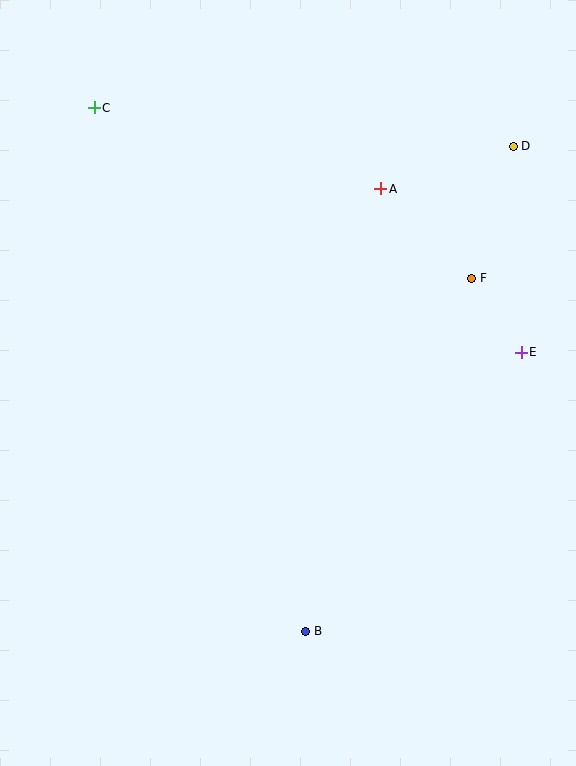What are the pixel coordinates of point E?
Point E is at (521, 352).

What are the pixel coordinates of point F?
Point F is at (472, 278).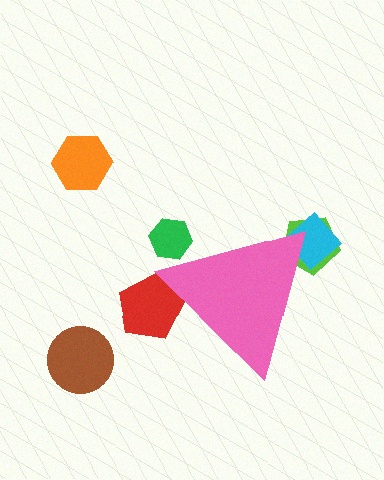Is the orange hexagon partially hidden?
No, the orange hexagon is fully visible.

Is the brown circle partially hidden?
No, the brown circle is fully visible.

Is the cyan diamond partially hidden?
Yes, the cyan diamond is partially hidden behind the pink triangle.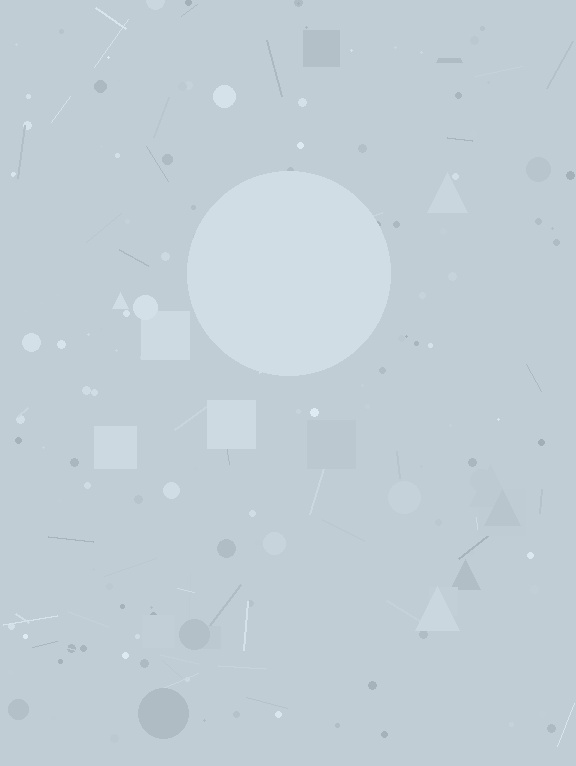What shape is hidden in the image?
A circle is hidden in the image.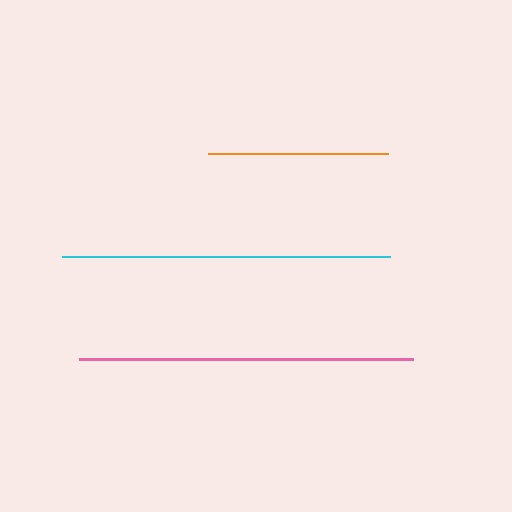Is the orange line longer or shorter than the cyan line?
The cyan line is longer than the orange line.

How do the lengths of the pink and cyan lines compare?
The pink and cyan lines are approximately the same length.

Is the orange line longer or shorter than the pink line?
The pink line is longer than the orange line.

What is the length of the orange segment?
The orange segment is approximately 180 pixels long.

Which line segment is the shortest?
The orange line is the shortest at approximately 180 pixels.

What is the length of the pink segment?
The pink segment is approximately 334 pixels long.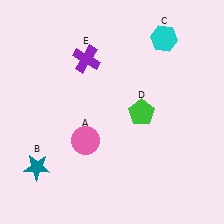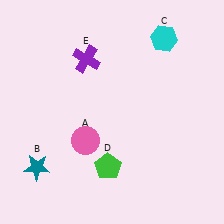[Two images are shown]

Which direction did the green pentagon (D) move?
The green pentagon (D) moved down.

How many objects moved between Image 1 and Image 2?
1 object moved between the two images.